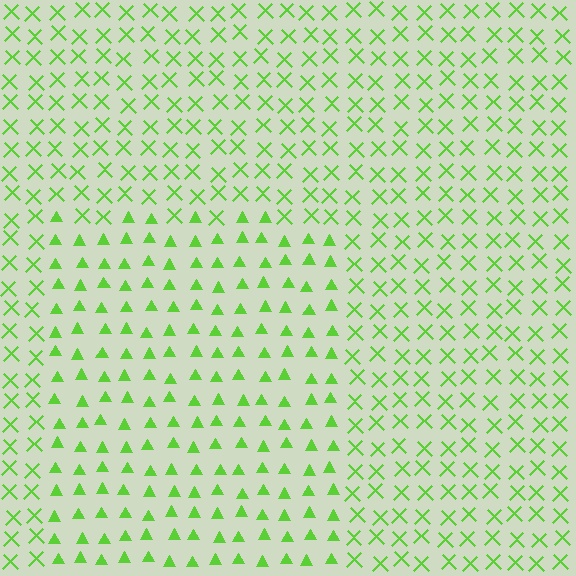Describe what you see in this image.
The image is filled with small lime elements arranged in a uniform grid. A rectangle-shaped region contains triangles, while the surrounding area contains X marks. The boundary is defined purely by the change in element shape.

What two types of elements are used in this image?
The image uses triangles inside the rectangle region and X marks outside it.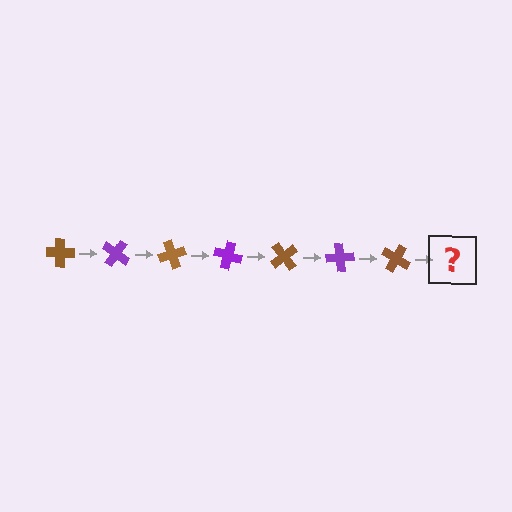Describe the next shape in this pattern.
It should be a purple cross, rotated 245 degrees from the start.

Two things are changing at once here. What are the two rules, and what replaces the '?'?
The two rules are that it rotates 35 degrees each step and the color cycles through brown and purple. The '?' should be a purple cross, rotated 245 degrees from the start.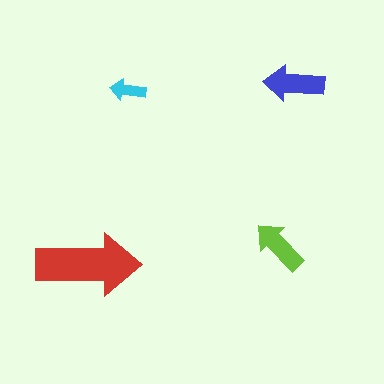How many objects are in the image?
There are 4 objects in the image.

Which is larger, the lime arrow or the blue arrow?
The blue one.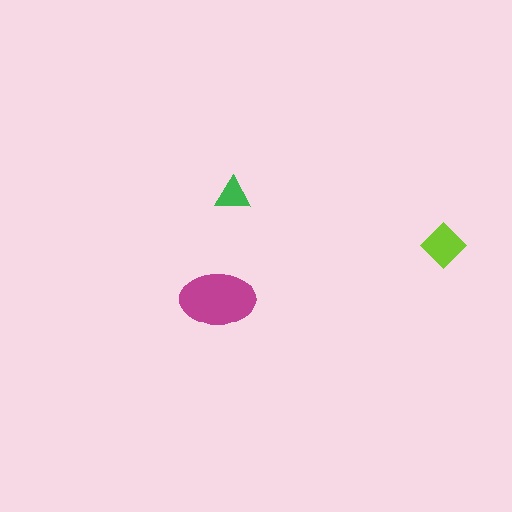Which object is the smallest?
The green triangle.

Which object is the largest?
The magenta ellipse.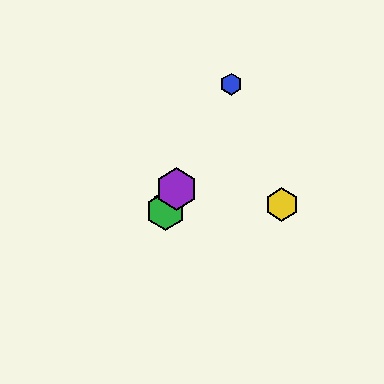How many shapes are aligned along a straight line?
4 shapes (the red hexagon, the blue hexagon, the green hexagon, the purple hexagon) are aligned along a straight line.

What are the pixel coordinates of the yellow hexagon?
The yellow hexagon is at (282, 204).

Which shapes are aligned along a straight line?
The red hexagon, the blue hexagon, the green hexagon, the purple hexagon are aligned along a straight line.